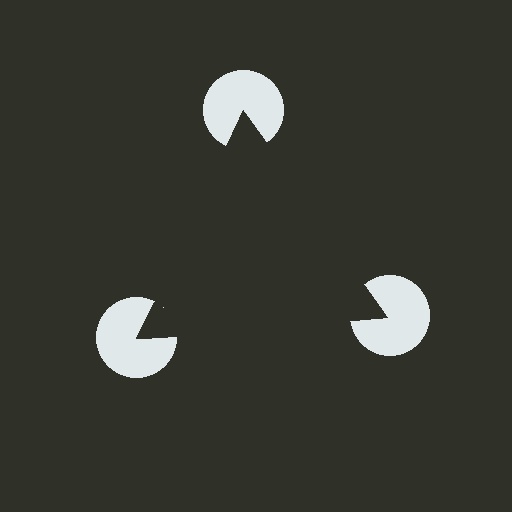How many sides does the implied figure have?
3 sides.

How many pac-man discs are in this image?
There are 3 — one at each vertex of the illusory triangle.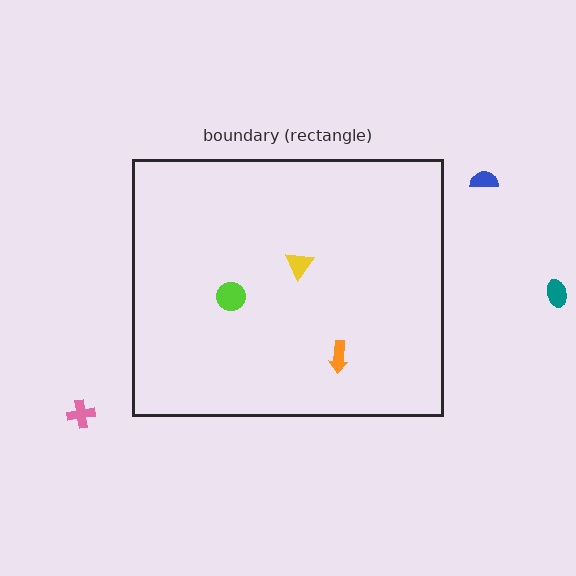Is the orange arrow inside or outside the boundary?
Inside.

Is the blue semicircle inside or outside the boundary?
Outside.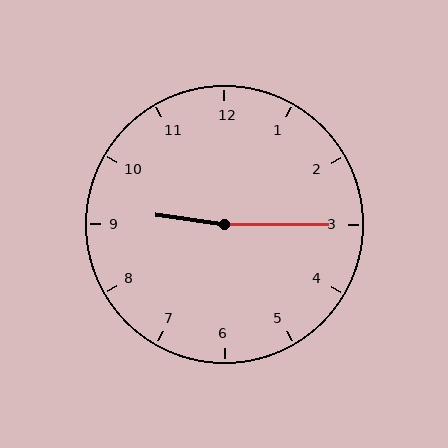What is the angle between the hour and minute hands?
Approximately 172 degrees.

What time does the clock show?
9:15.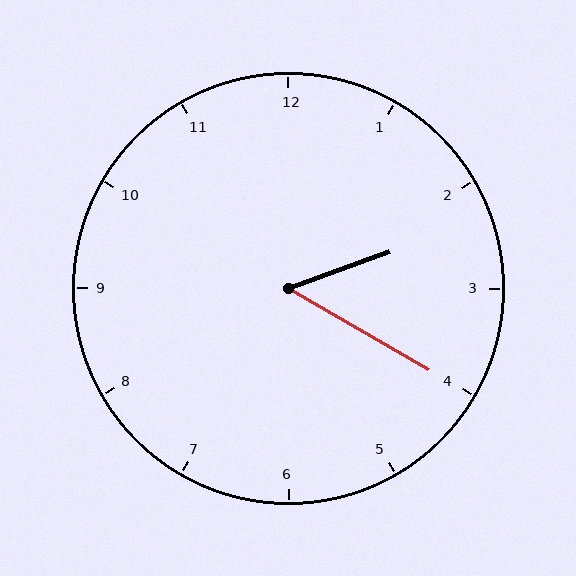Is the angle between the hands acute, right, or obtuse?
It is acute.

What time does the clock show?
2:20.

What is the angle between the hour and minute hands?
Approximately 50 degrees.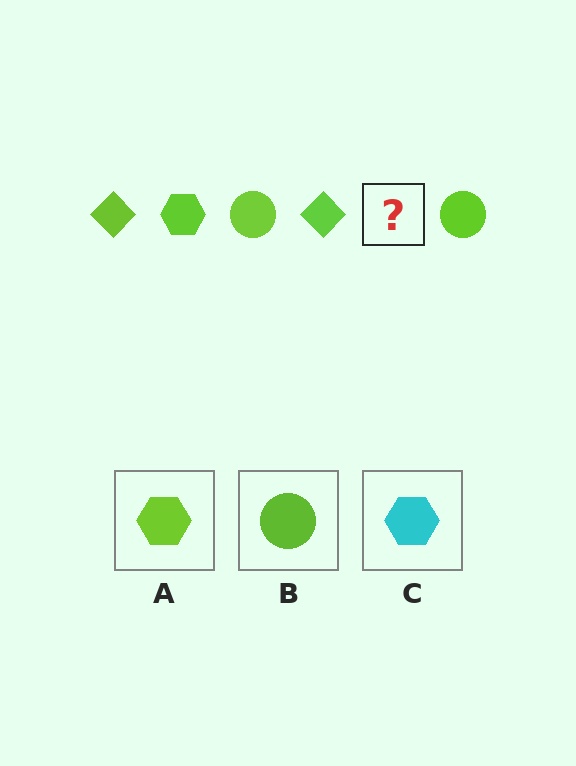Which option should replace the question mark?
Option A.